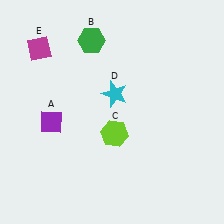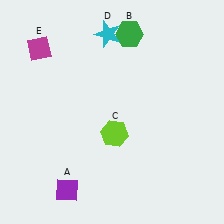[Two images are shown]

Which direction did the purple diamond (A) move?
The purple diamond (A) moved down.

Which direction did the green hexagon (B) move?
The green hexagon (B) moved right.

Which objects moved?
The objects that moved are: the purple diamond (A), the green hexagon (B), the cyan star (D).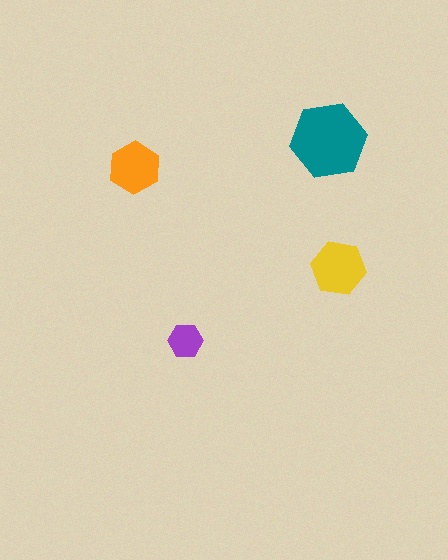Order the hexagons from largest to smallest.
the teal one, the yellow one, the orange one, the purple one.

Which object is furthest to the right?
The yellow hexagon is rightmost.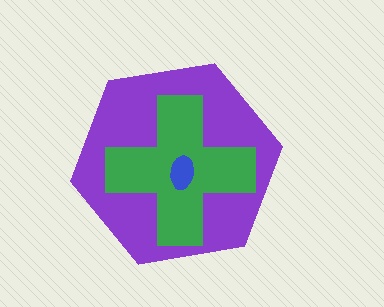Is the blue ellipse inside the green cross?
Yes.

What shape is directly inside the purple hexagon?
The green cross.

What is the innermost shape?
The blue ellipse.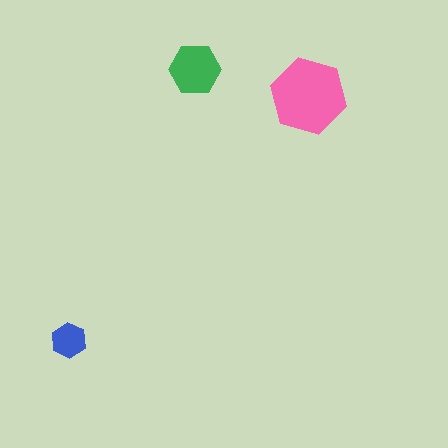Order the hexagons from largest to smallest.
the pink one, the green one, the blue one.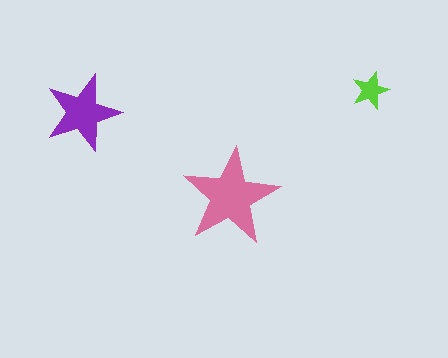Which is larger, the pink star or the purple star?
The pink one.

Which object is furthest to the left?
The purple star is leftmost.